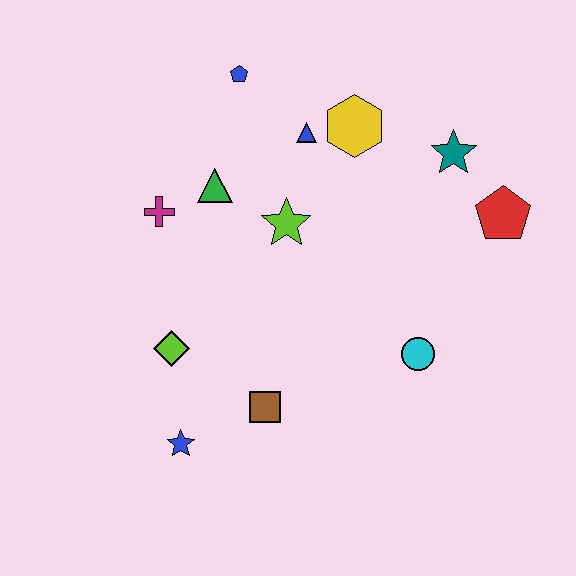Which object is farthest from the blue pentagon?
The blue star is farthest from the blue pentagon.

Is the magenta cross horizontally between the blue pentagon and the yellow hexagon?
No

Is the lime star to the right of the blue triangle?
No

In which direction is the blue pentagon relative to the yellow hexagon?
The blue pentagon is to the left of the yellow hexagon.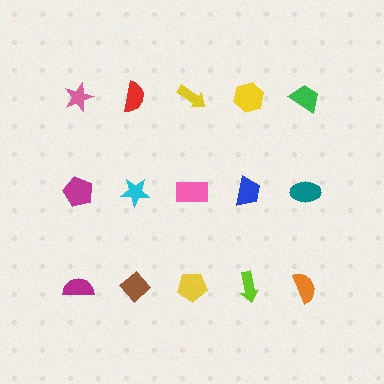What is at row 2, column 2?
A cyan star.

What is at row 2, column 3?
A pink rectangle.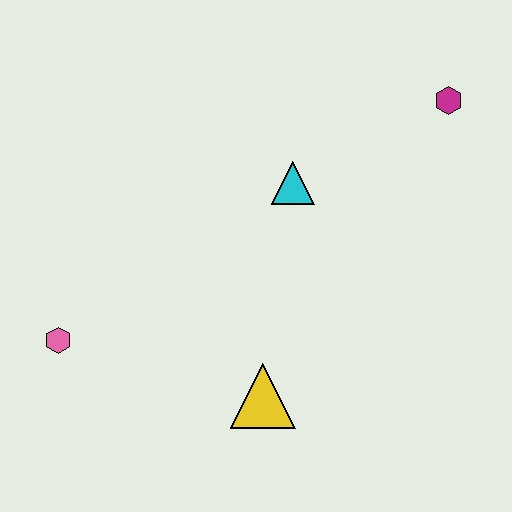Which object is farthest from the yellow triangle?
The magenta hexagon is farthest from the yellow triangle.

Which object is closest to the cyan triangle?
The magenta hexagon is closest to the cyan triangle.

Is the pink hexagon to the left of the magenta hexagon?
Yes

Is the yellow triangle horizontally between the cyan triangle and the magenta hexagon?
No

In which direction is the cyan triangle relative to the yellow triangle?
The cyan triangle is above the yellow triangle.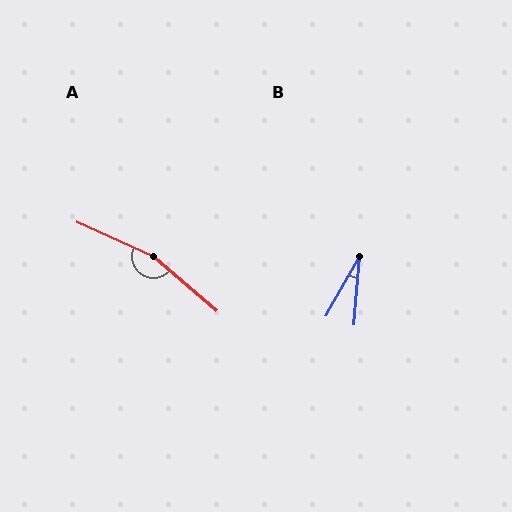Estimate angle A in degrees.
Approximately 163 degrees.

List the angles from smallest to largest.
B (25°), A (163°).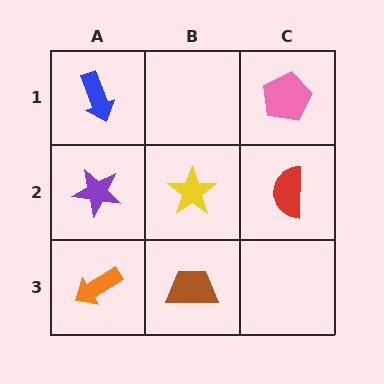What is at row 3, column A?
An orange arrow.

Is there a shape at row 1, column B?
No, that cell is empty.